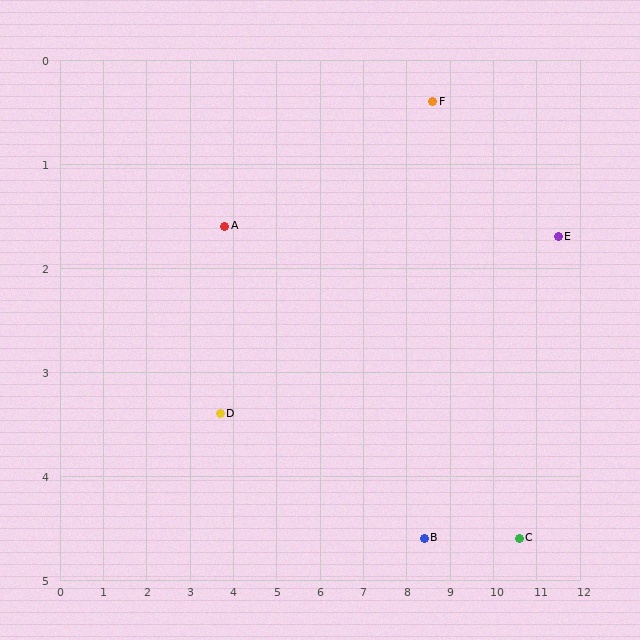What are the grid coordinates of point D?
Point D is at approximately (3.7, 3.4).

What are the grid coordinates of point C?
Point C is at approximately (10.6, 4.6).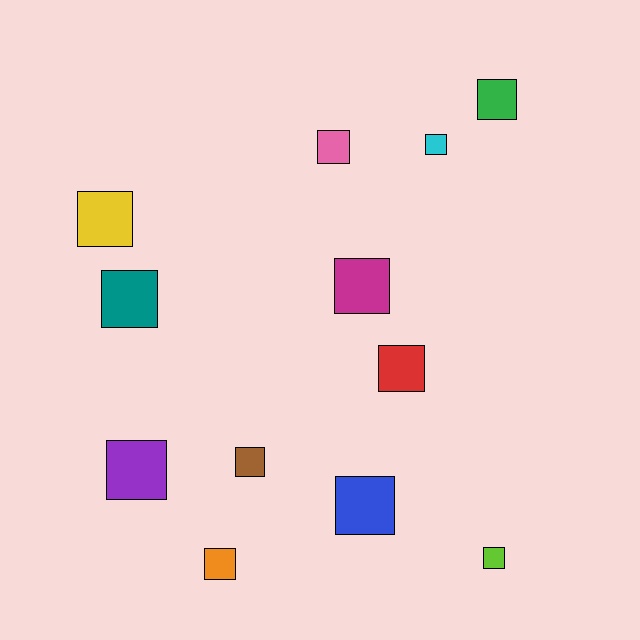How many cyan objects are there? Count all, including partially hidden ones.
There is 1 cyan object.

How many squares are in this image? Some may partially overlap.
There are 12 squares.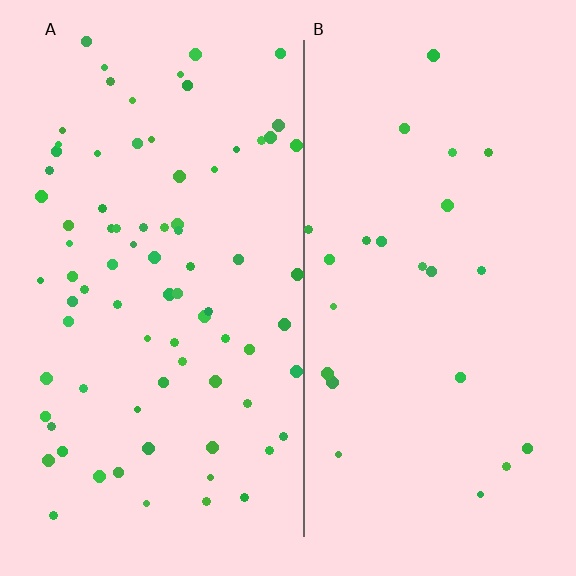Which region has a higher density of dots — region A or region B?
A (the left).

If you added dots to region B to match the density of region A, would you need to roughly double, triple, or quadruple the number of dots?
Approximately triple.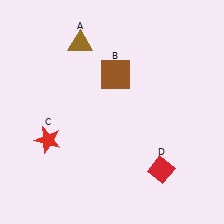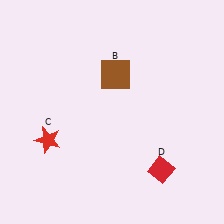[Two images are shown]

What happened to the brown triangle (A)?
The brown triangle (A) was removed in Image 2. It was in the top-left area of Image 1.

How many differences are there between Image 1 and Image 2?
There is 1 difference between the two images.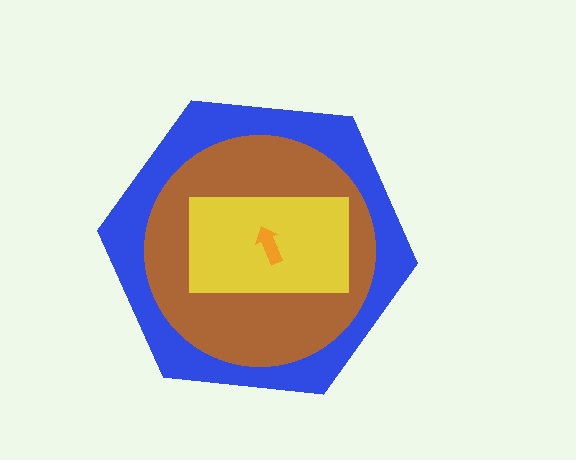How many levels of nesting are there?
4.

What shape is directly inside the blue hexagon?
The brown circle.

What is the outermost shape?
The blue hexagon.